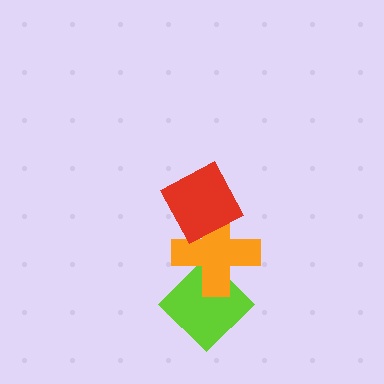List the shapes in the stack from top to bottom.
From top to bottom: the red diamond, the orange cross, the lime diamond.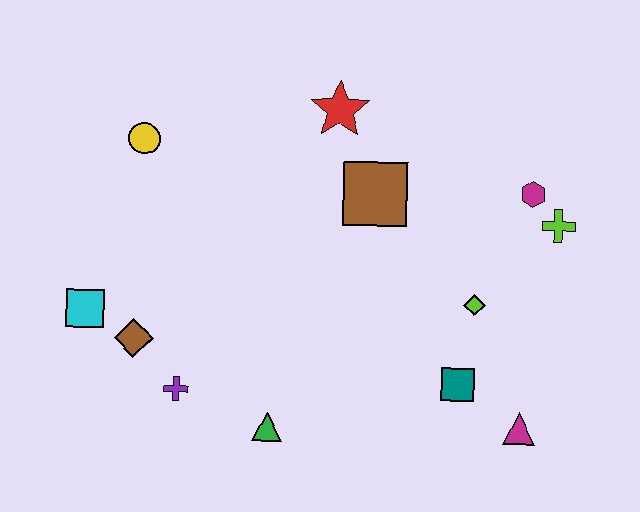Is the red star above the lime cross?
Yes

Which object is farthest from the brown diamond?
The lime cross is farthest from the brown diamond.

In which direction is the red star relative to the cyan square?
The red star is to the right of the cyan square.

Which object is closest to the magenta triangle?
The teal square is closest to the magenta triangle.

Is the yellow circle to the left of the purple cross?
Yes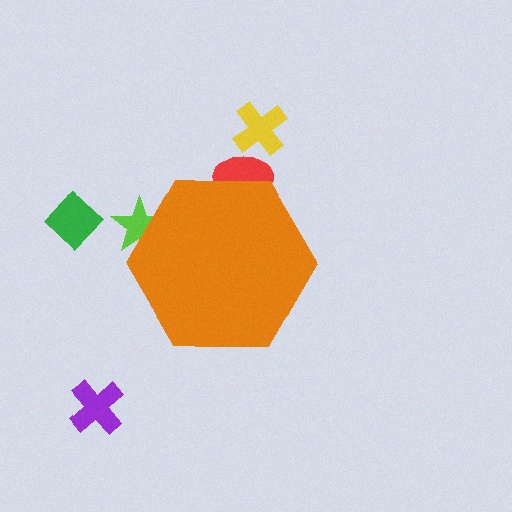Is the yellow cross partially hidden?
No, the yellow cross is fully visible.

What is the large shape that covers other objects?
An orange hexagon.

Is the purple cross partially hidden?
No, the purple cross is fully visible.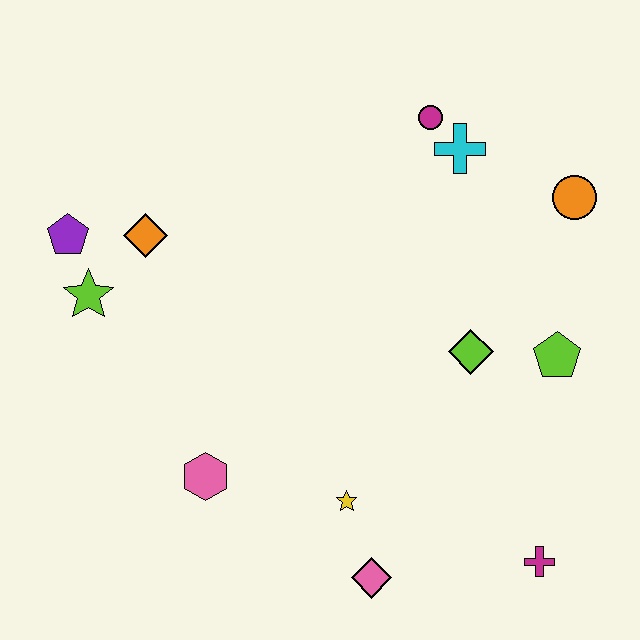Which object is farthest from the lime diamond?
The purple pentagon is farthest from the lime diamond.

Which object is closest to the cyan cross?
The magenta circle is closest to the cyan cross.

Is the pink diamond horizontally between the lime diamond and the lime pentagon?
No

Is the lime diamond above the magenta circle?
No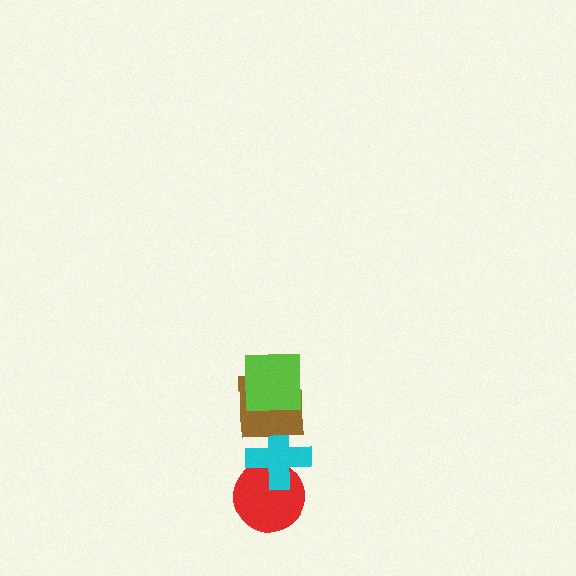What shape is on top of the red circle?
The cyan cross is on top of the red circle.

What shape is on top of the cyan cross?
The brown square is on top of the cyan cross.